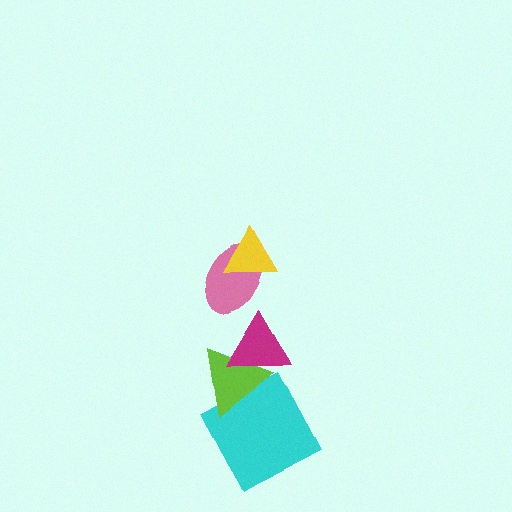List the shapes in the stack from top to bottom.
From top to bottom: the yellow triangle, the pink ellipse, the magenta triangle, the lime triangle, the cyan square.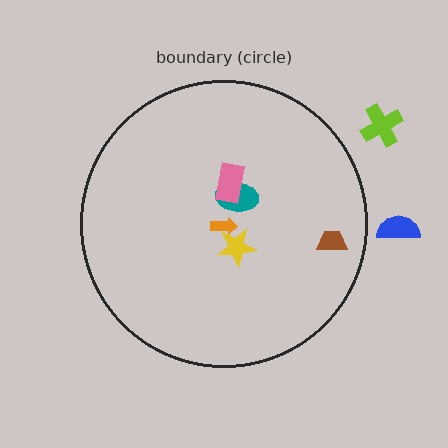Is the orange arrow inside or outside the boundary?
Inside.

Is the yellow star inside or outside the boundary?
Inside.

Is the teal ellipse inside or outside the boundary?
Inside.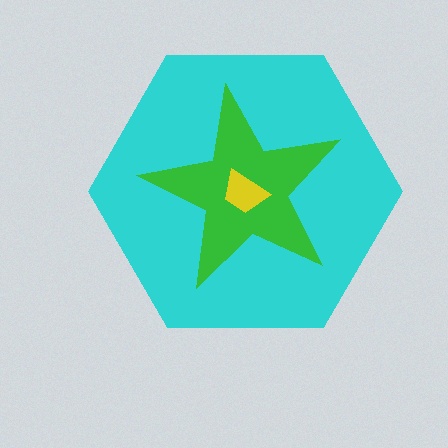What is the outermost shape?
The cyan hexagon.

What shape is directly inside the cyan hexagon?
The green star.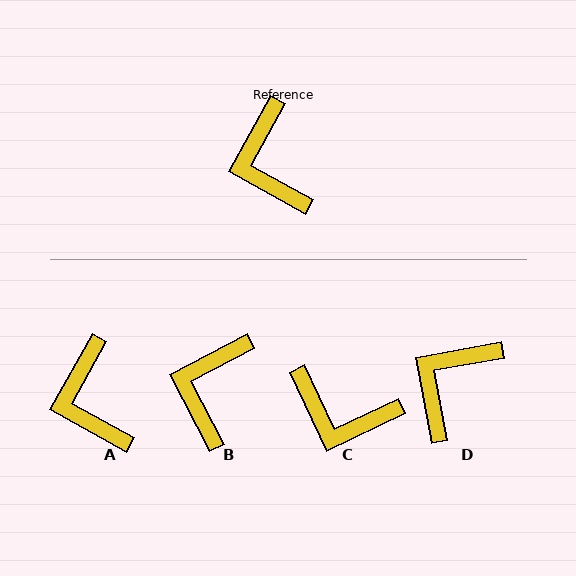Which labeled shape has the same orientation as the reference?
A.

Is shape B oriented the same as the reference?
No, it is off by about 33 degrees.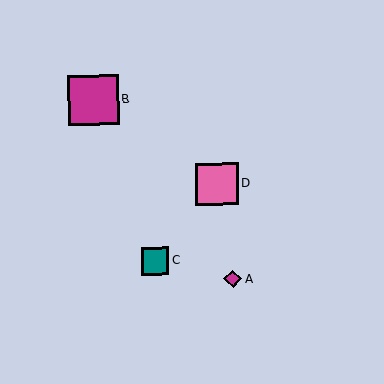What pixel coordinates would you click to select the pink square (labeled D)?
Click at (217, 184) to select the pink square D.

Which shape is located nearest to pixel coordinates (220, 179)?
The pink square (labeled D) at (217, 184) is nearest to that location.